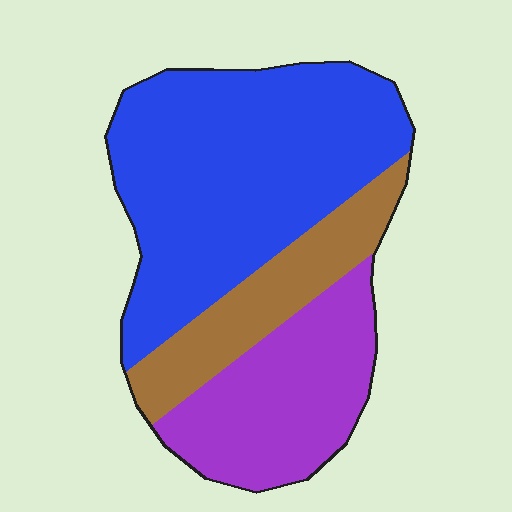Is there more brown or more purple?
Purple.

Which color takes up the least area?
Brown, at roughly 20%.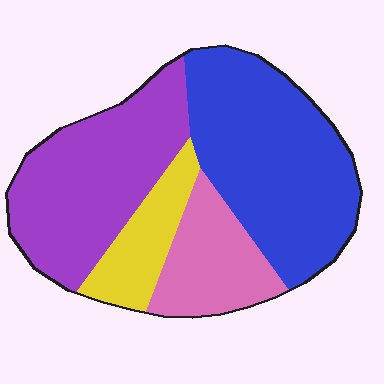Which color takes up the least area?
Yellow, at roughly 10%.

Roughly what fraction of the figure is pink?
Pink takes up less than a sixth of the figure.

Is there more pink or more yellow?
Pink.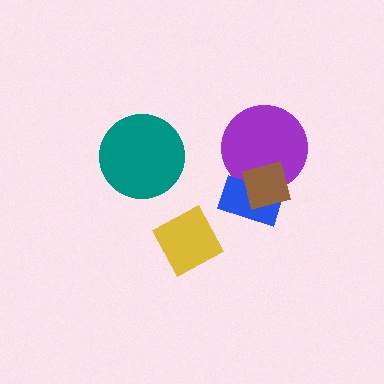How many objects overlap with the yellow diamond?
0 objects overlap with the yellow diamond.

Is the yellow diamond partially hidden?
No, no other shape covers it.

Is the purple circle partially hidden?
Yes, it is partially covered by another shape.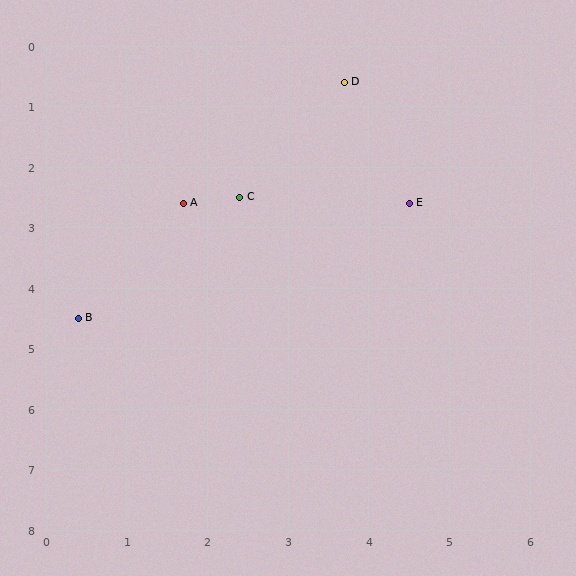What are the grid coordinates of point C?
Point C is at approximately (2.4, 2.5).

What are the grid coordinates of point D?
Point D is at approximately (3.7, 0.6).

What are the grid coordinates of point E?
Point E is at approximately (4.5, 2.6).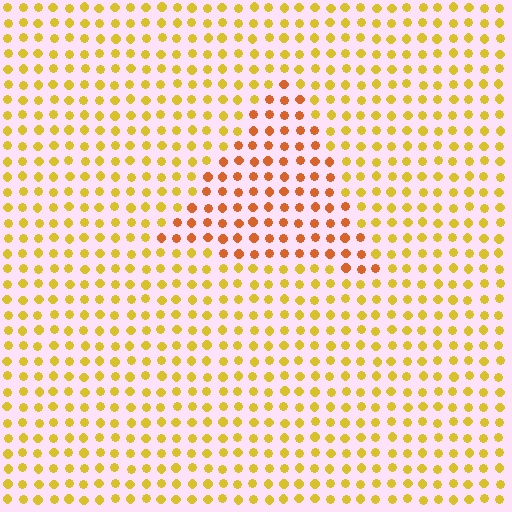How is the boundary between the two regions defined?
The boundary is defined purely by a slight shift in hue (about 33 degrees). Spacing, size, and orientation are identical on both sides.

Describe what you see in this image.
The image is filled with small yellow elements in a uniform arrangement. A triangle-shaped region is visible where the elements are tinted to a slightly different hue, forming a subtle color boundary.